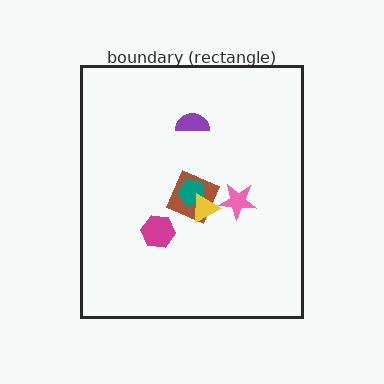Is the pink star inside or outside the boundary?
Inside.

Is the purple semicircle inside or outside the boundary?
Inside.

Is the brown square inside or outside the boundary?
Inside.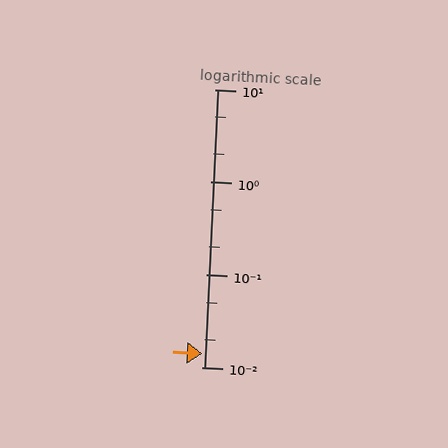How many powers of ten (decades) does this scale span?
The scale spans 3 decades, from 0.01 to 10.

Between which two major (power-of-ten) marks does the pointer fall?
The pointer is between 0.01 and 0.1.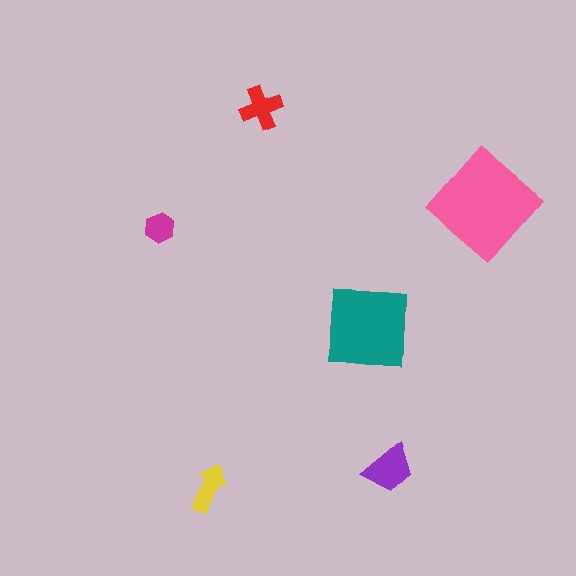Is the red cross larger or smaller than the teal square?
Smaller.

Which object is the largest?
The pink diamond.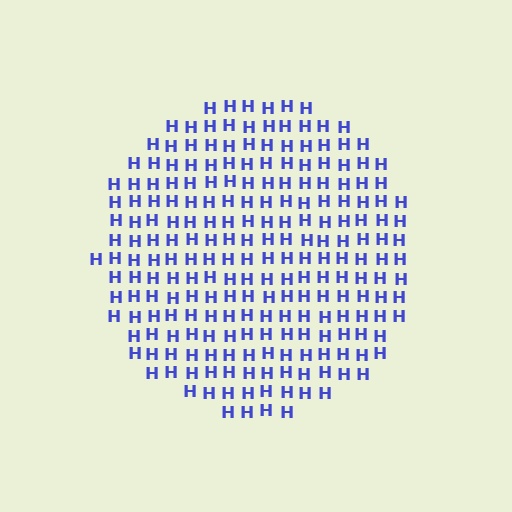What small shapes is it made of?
It is made of small letter H's.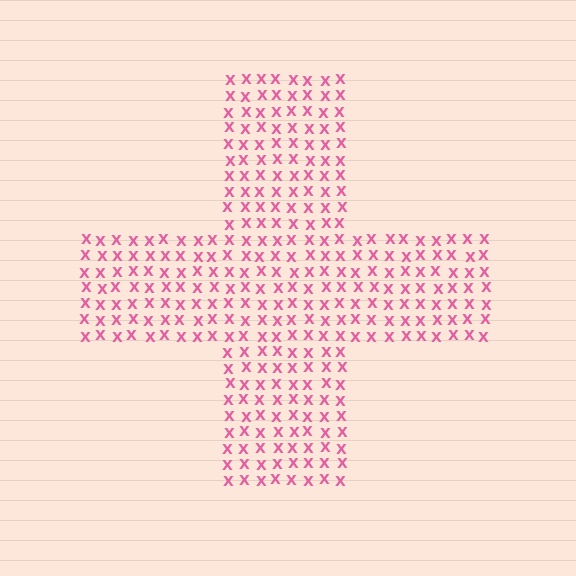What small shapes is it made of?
It is made of small letter X's.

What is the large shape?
The large shape is a cross.